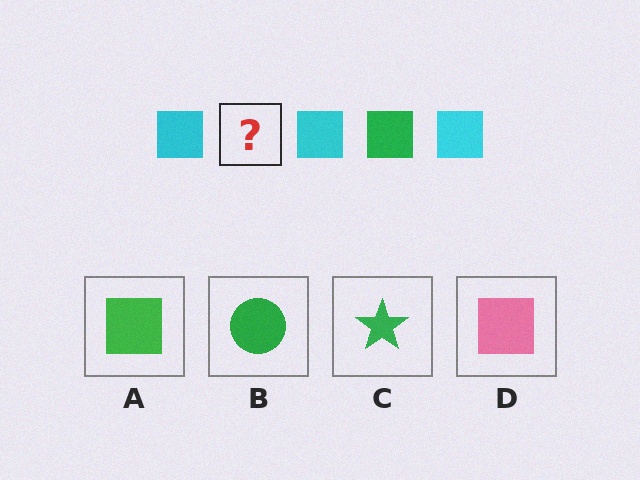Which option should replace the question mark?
Option A.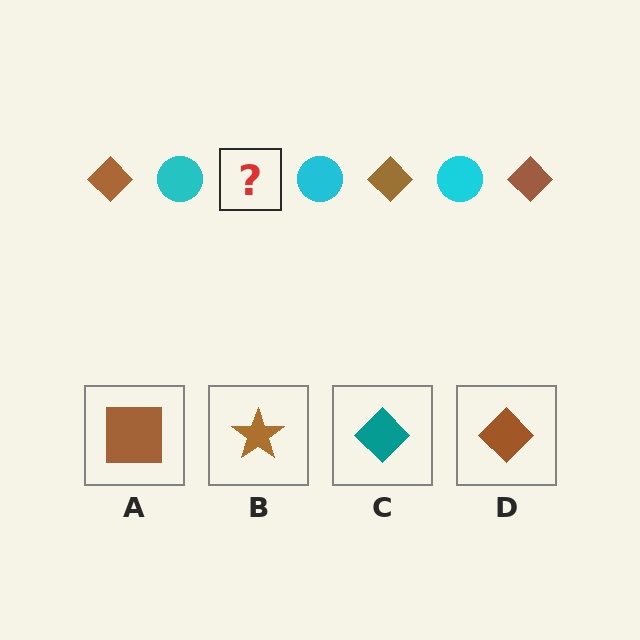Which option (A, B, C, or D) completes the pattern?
D.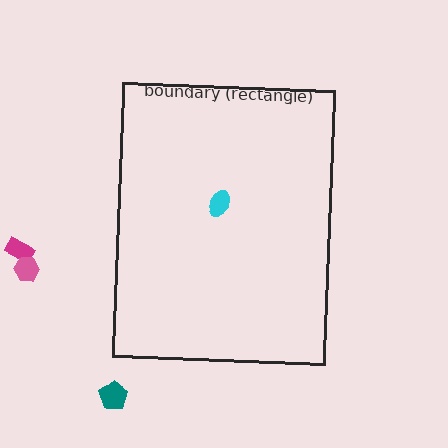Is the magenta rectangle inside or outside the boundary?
Outside.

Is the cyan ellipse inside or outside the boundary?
Inside.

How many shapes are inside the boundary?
1 inside, 3 outside.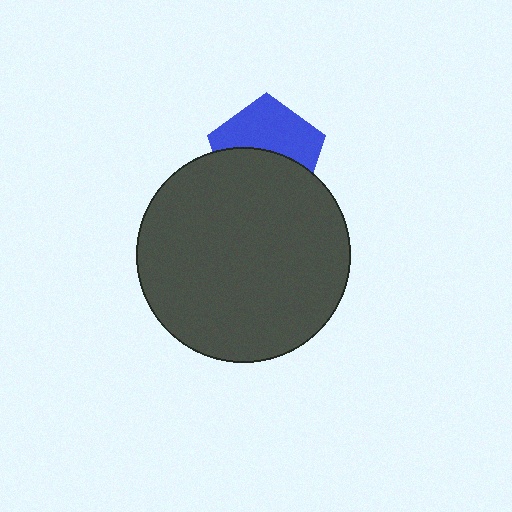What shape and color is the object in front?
The object in front is a dark gray circle.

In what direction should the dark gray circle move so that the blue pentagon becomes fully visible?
The dark gray circle should move down. That is the shortest direction to clear the overlap and leave the blue pentagon fully visible.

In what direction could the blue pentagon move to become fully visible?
The blue pentagon could move up. That would shift it out from behind the dark gray circle entirely.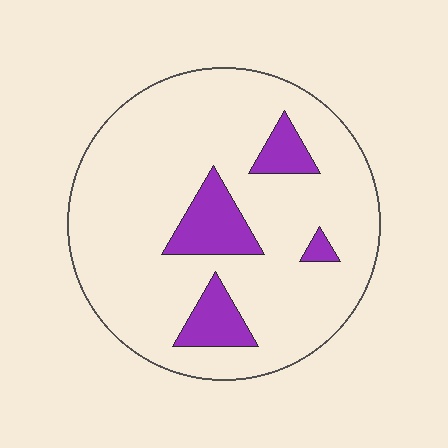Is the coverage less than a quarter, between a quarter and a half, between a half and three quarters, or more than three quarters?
Less than a quarter.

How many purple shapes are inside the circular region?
4.